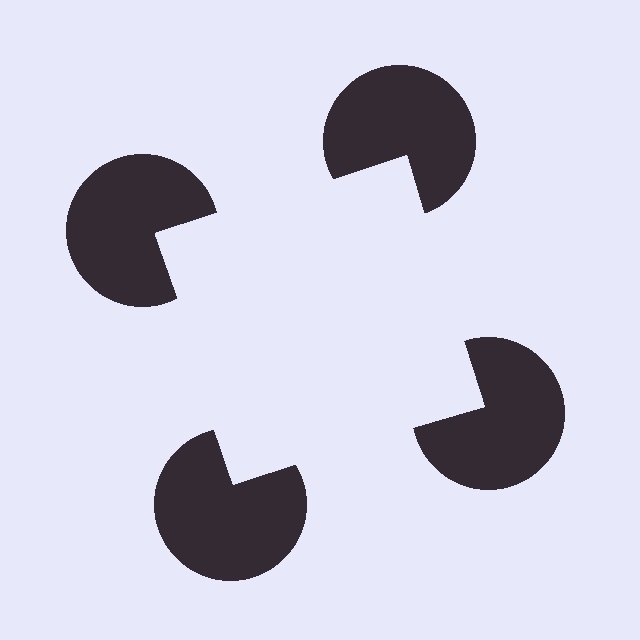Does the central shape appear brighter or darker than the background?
It typically appears slightly brighter than the background, even though no actual brightness change is drawn.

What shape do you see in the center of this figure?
An illusory square — its edges are inferred from the aligned wedge cuts in the pac-man discs, not physically drawn.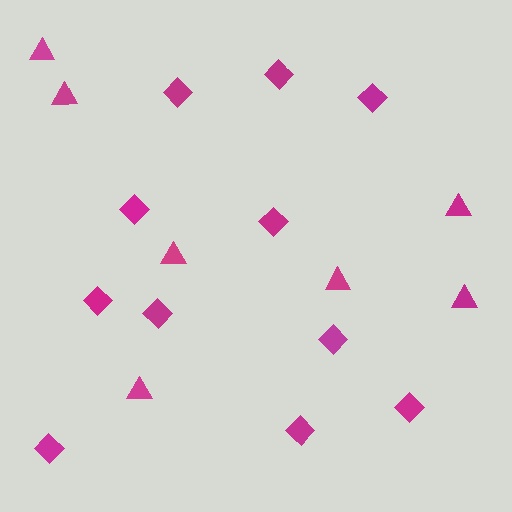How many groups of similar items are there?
There are 2 groups: one group of triangles (7) and one group of diamonds (11).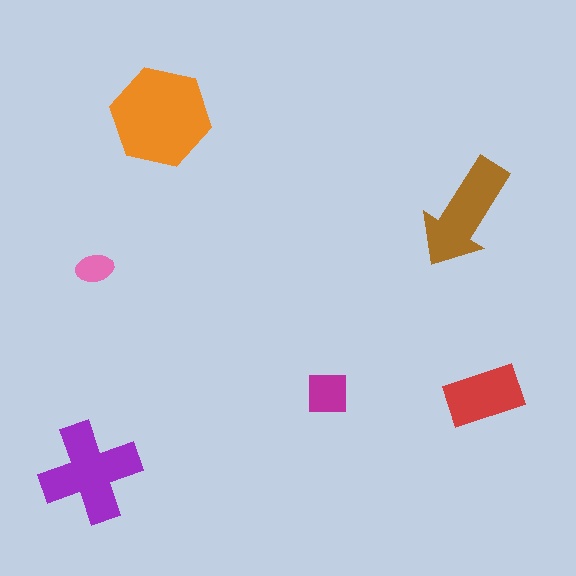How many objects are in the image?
There are 6 objects in the image.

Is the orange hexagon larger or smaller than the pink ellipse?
Larger.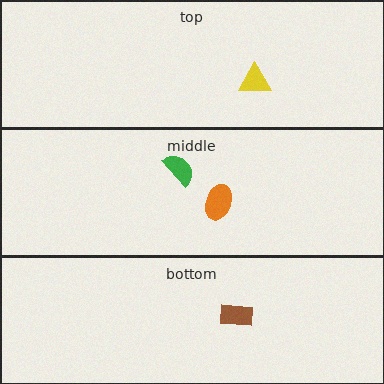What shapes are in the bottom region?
The brown rectangle.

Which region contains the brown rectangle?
The bottom region.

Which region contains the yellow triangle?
The top region.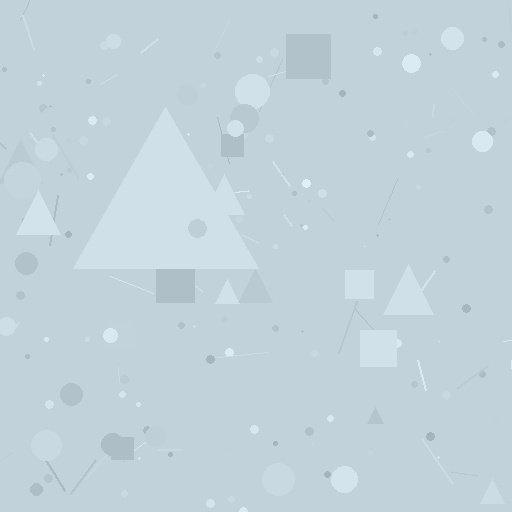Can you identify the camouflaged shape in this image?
The camouflaged shape is a triangle.